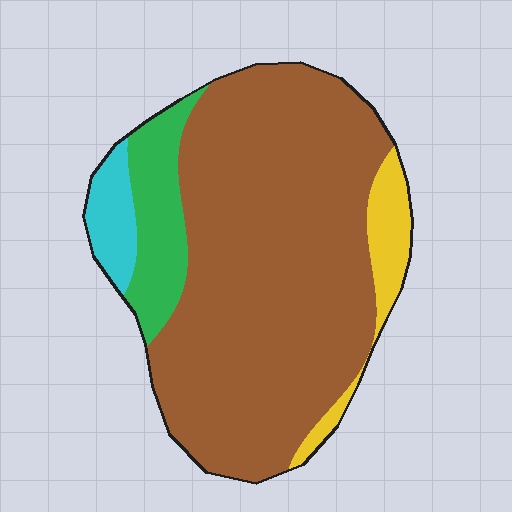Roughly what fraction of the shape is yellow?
Yellow covers around 10% of the shape.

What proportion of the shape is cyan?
Cyan covers 6% of the shape.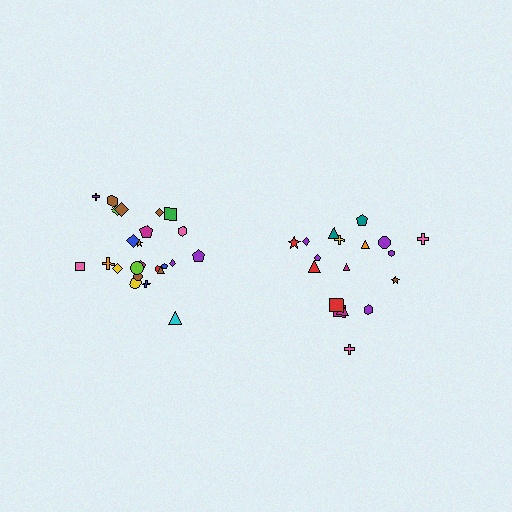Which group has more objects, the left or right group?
The left group.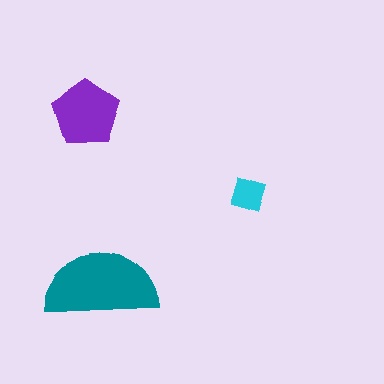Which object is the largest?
The teal semicircle.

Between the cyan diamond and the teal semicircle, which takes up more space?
The teal semicircle.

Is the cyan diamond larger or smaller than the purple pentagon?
Smaller.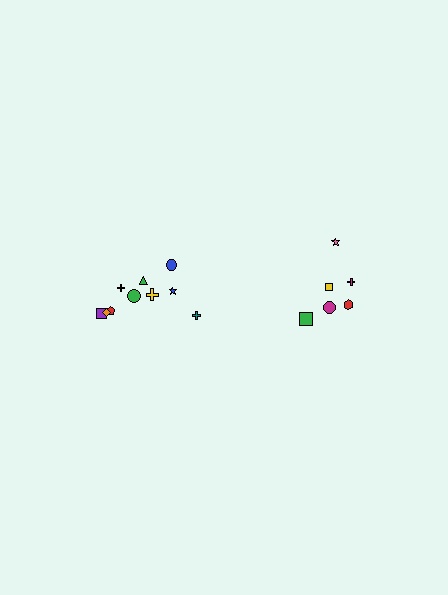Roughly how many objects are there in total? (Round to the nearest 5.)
Roughly 15 objects in total.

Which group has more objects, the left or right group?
The left group.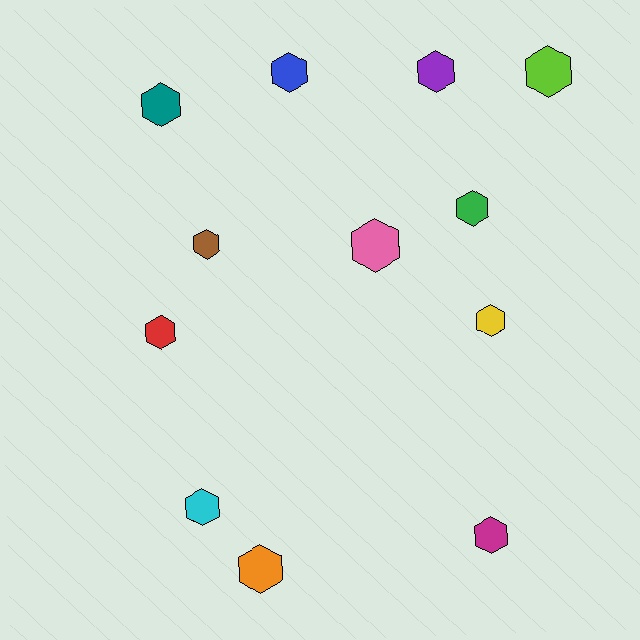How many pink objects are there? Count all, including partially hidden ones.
There is 1 pink object.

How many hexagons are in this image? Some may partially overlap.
There are 12 hexagons.